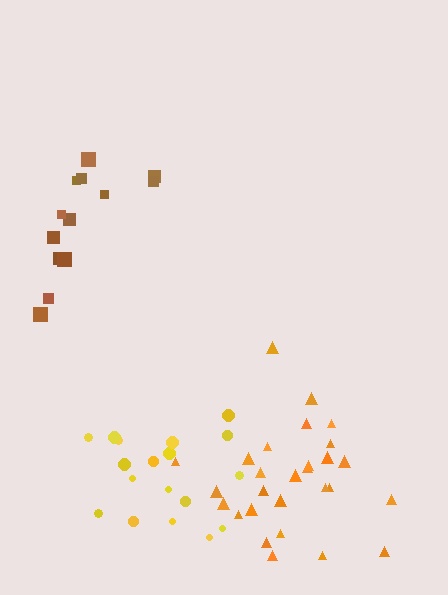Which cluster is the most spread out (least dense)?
Brown.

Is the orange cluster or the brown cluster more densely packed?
Orange.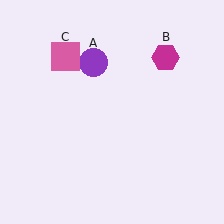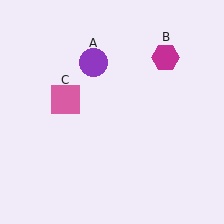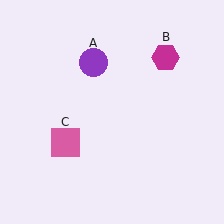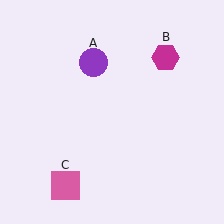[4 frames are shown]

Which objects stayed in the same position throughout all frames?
Purple circle (object A) and magenta hexagon (object B) remained stationary.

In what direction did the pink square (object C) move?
The pink square (object C) moved down.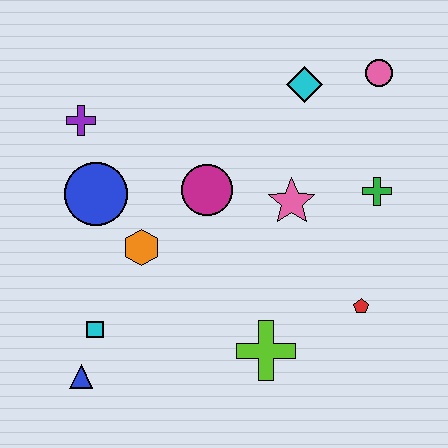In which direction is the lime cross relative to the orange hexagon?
The lime cross is to the right of the orange hexagon.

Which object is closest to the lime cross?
The red pentagon is closest to the lime cross.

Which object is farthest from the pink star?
The blue triangle is farthest from the pink star.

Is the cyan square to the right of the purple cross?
Yes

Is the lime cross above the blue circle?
No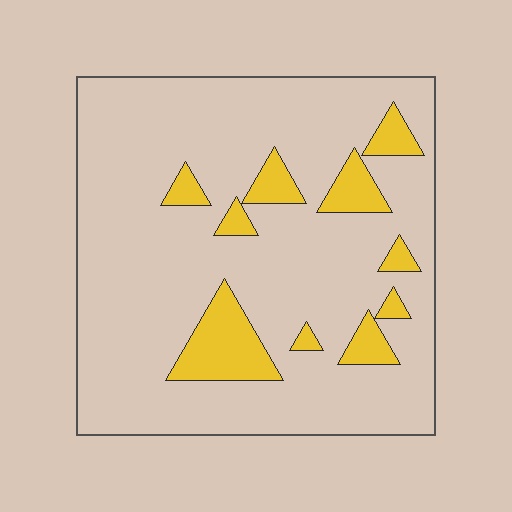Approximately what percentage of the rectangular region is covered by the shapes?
Approximately 15%.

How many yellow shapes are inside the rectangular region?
10.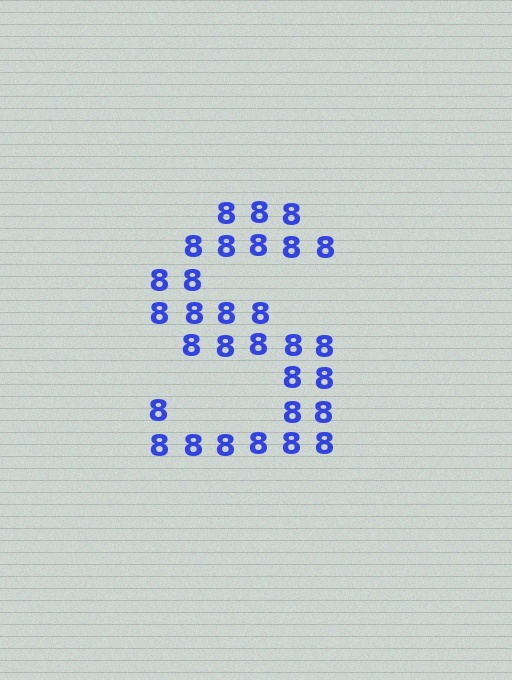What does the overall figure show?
The overall figure shows the letter S.